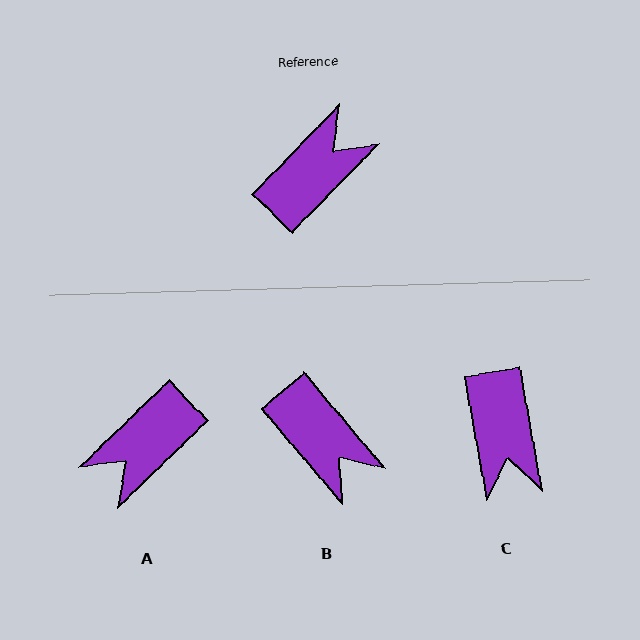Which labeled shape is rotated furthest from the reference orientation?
A, about 178 degrees away.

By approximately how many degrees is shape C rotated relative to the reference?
Approximately 126 degrees clockwise.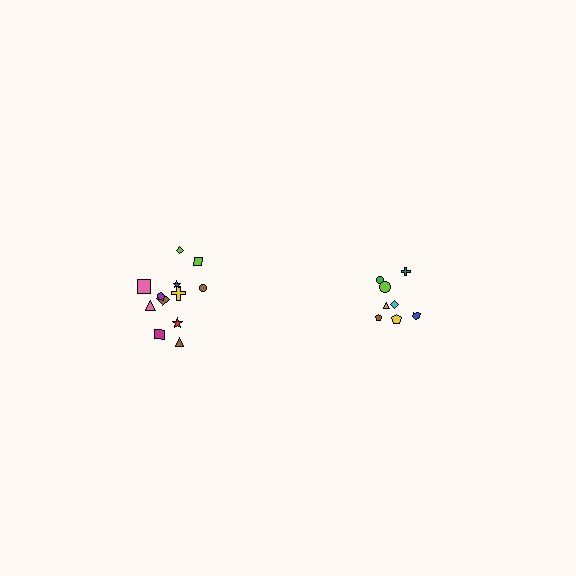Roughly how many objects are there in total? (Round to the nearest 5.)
Roughly 20 objects in total.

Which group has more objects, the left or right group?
The left group.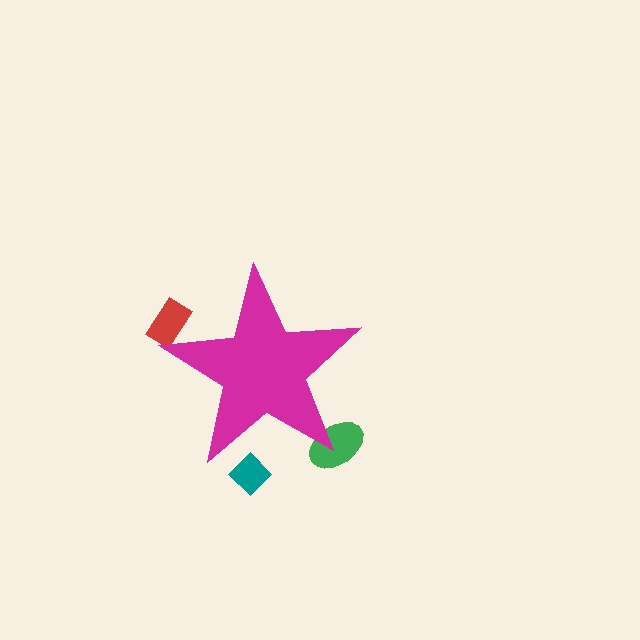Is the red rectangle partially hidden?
Yes, the red rectangle is partially hidden behind the magenta star.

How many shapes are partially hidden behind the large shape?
3 shapes are partially hidden.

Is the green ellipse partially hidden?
Yes, the green ellipse is partially hidden behind the magenta star.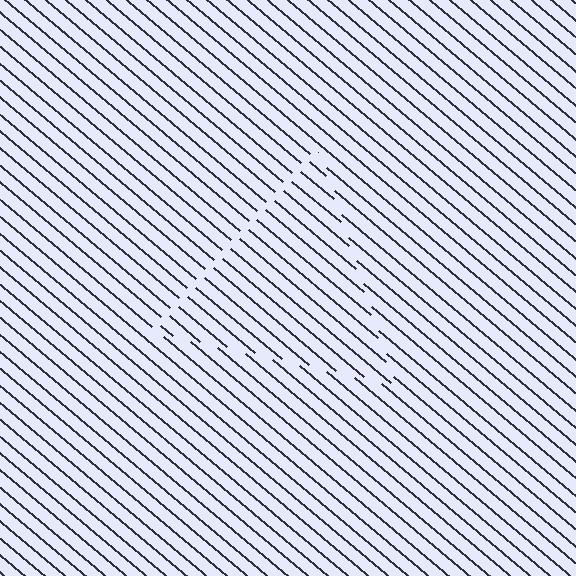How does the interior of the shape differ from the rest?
The interior of the shape contains the same grating, shifted by half a period — the contour is defined by the phase discontinuity where line-ends from the inner and outer gratings abut.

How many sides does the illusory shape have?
3 sides — the line-ends trace a triangle.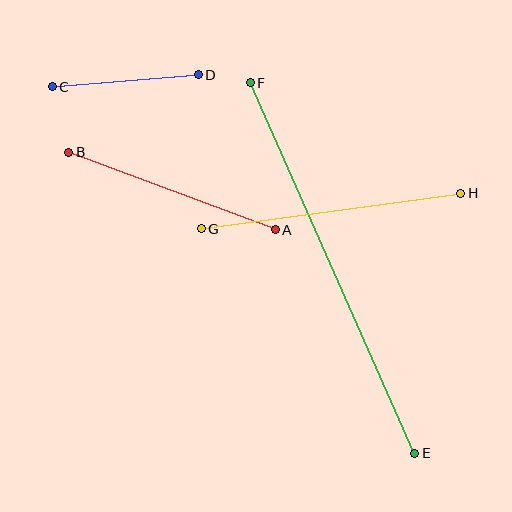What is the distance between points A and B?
The distance is approximately 220 pixels.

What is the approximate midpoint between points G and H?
The midpoint is at approximately (331, 211) pixels.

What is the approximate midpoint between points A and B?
The midpoint is at approximately (172, 191) pixels.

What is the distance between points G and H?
The distance is approximately 262 pixels.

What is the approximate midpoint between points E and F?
The midpoint is at approximately (332, 268) pixels.